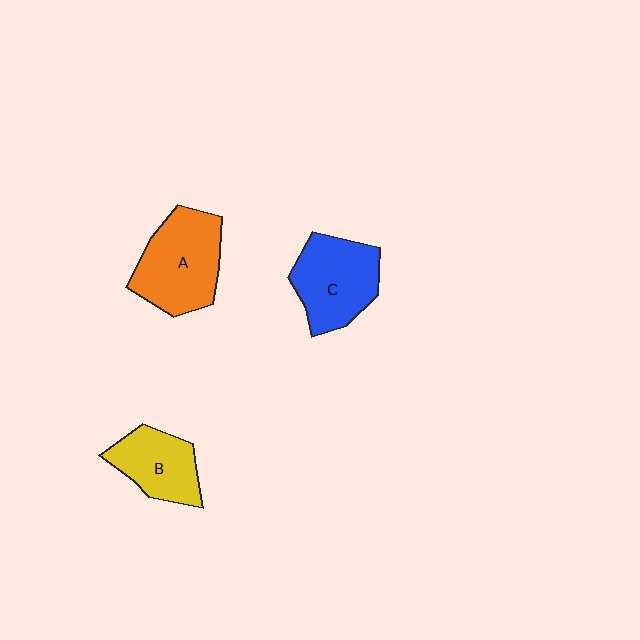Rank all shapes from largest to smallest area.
From largest to smallest: A (orange), C (blue), B (yellow).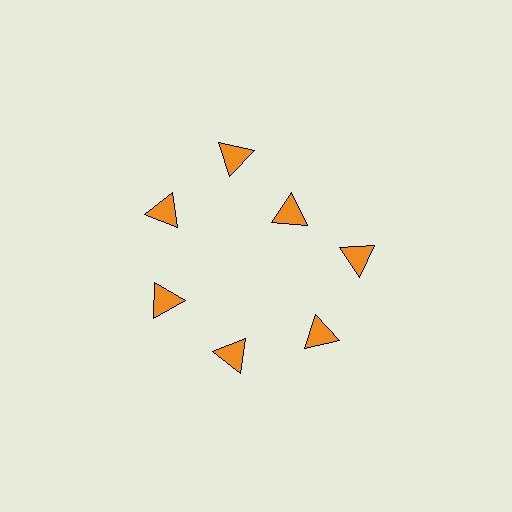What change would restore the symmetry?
The symmetry would be restored by moving it outward, back onto the ring so that all 7 triangles sit at equal angles and equal distance from the center.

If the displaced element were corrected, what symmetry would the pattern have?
It would have 7-fold rotational symmetry — the pattern would map onto itself every 51 degrees.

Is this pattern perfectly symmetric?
No. The 7 orange triangles are arranged in a ring, but one element near the 1 o'clock position is pulled inward toward the center, breaking the 7-fold rotational symmetry.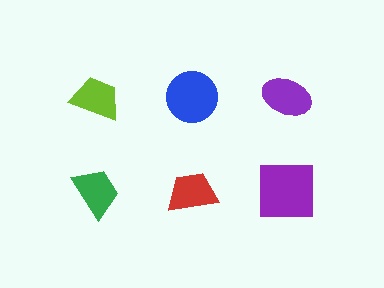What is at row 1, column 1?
A lime trapezoid.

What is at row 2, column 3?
A purple square.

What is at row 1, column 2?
A blue circle.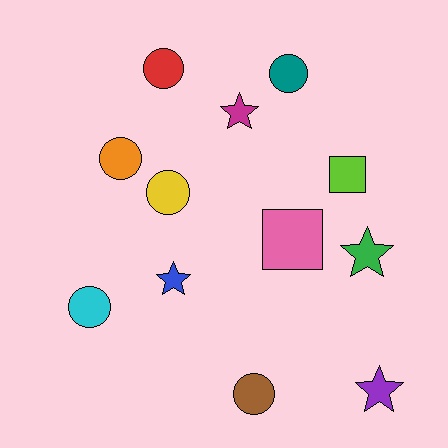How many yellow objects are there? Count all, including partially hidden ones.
There is 1 yellow object.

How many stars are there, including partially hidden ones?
There are 4 stars.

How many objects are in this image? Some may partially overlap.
There are 12 objects.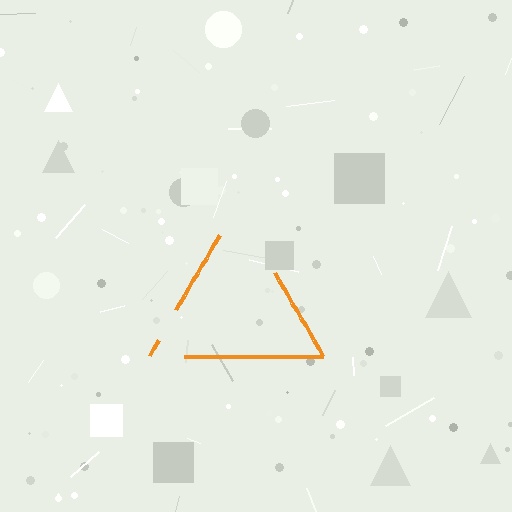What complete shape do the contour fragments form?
The contour fragments form a triangle.